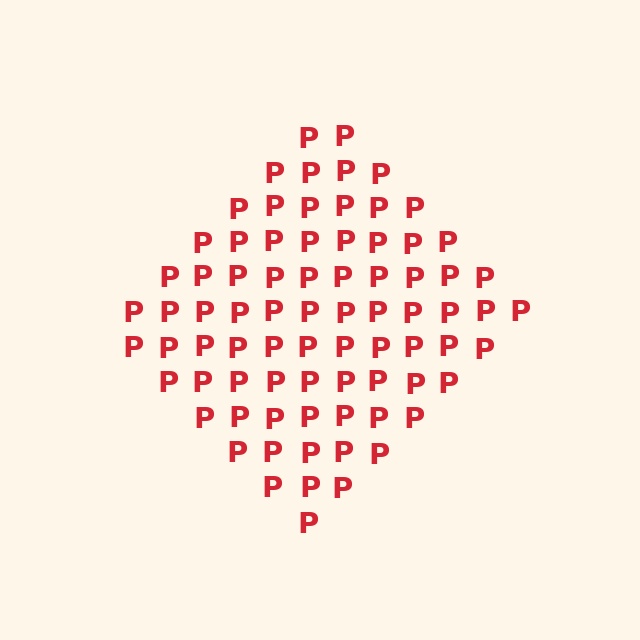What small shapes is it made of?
It is made of small letter P's.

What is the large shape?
The large shape is a diamond.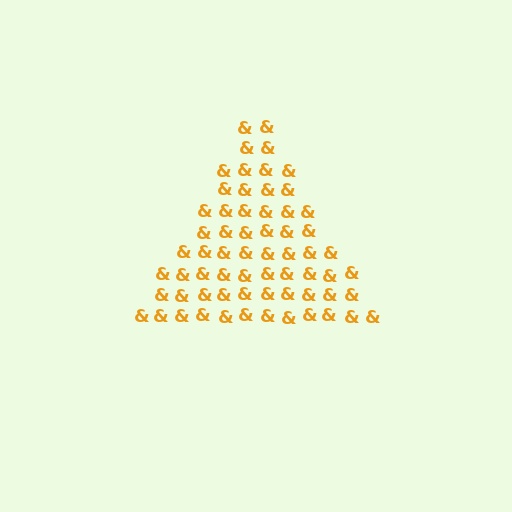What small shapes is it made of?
It is made of small ampersands.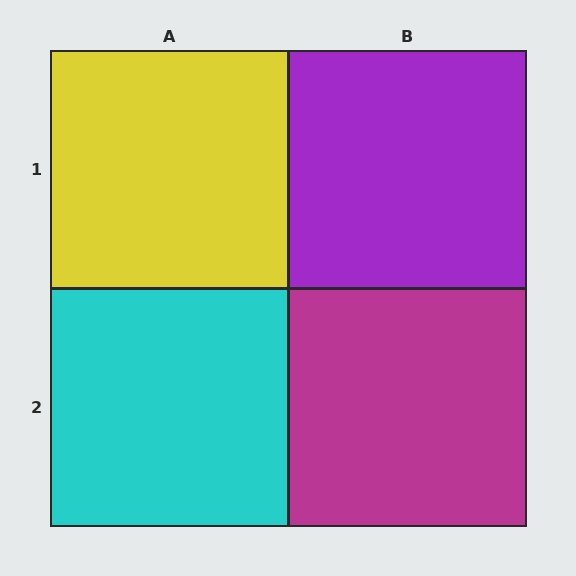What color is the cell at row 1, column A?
Yellow.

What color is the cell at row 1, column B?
Purple.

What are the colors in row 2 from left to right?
Cyan, magenta.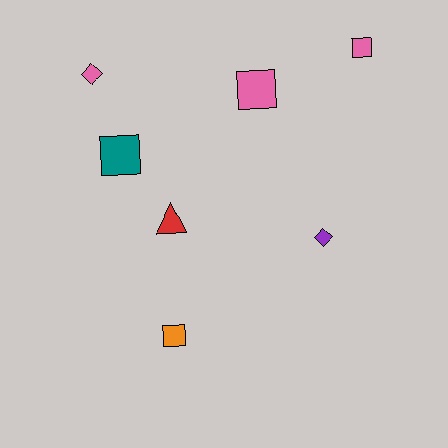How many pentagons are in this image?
There are no pentagons.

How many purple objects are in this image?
There is 1 purple object.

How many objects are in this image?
There are 7 objects.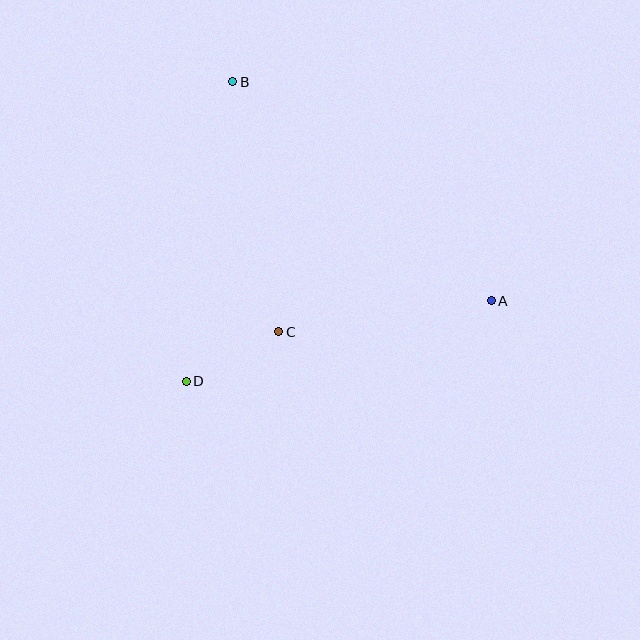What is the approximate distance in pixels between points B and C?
The distance between B and C is approximately 254 pixels.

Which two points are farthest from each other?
Points A and B are farthest from each other.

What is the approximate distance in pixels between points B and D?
The distance between B and D is approximately 303 pixels.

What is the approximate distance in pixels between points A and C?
The distance between A and C is approximately 215 pixels.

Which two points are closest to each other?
Points C and D are closest to each other.